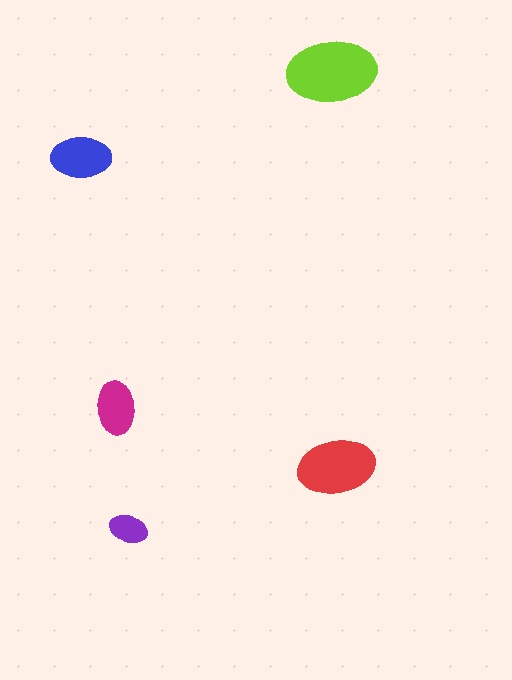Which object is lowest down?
The purple ellipse is bottommost.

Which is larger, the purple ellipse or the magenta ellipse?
The magenta one.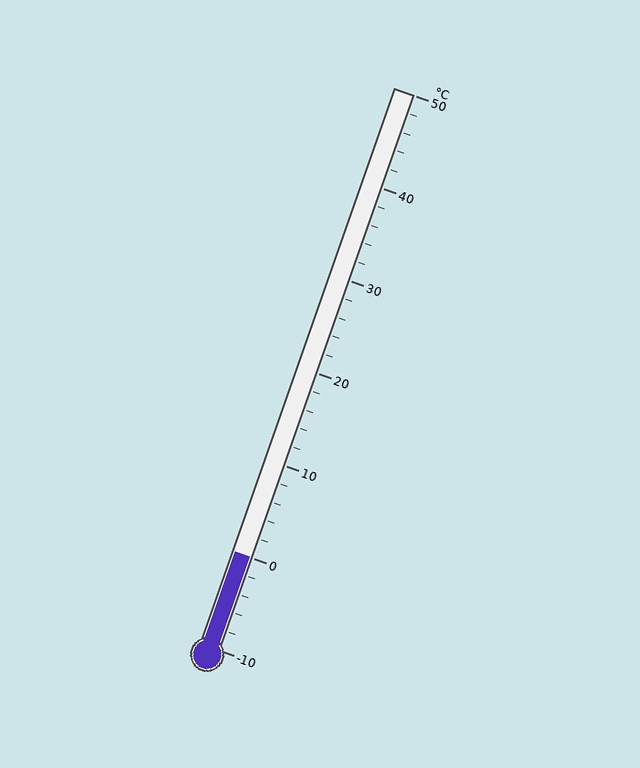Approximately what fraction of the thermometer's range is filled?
The thermometer is filled to approximately 15% of its range.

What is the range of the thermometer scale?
The thermometer scale ranges from -10°C to 50°C.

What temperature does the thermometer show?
The thermometer shows approximately 0°C.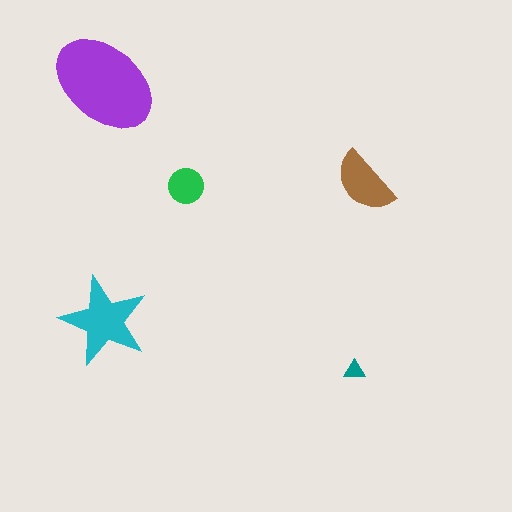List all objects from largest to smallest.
The purple ellipse, the cyan star, the brown semicircle, the green circle, the teal triangle.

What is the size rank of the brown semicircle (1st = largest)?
3rd.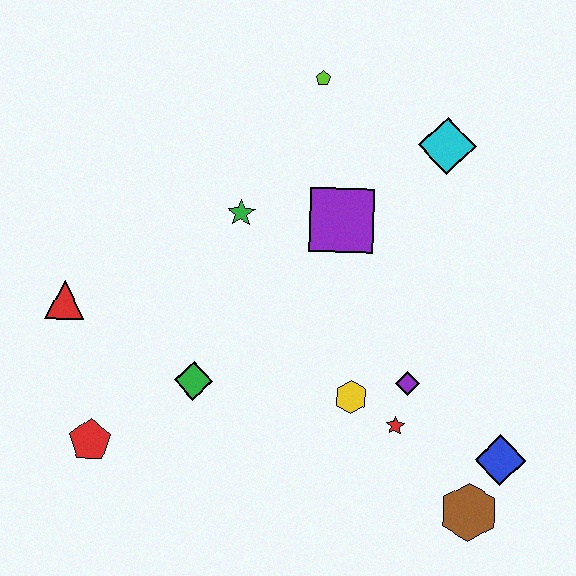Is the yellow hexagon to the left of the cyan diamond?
Yes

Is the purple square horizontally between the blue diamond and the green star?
Yes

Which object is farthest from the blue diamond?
The red triangle is farthest from the blue diamond.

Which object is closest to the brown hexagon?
The blue diamond is closest to the brown hexagon.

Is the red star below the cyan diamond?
Yes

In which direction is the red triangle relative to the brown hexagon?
The red triangle is to the left of the brown hexagon.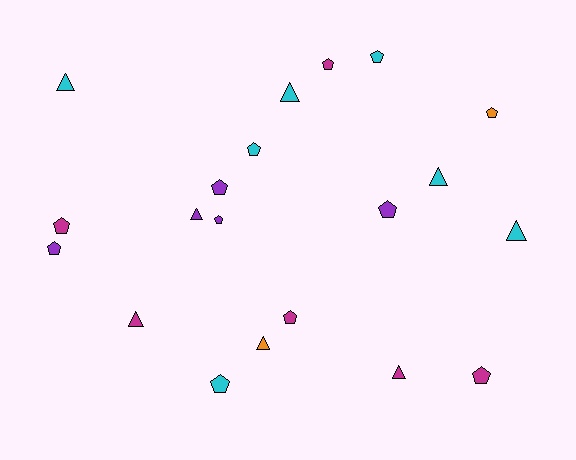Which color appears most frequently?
Cyan, with 7 objects.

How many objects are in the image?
There are 20 objects.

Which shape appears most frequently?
Pentagon, with 12 objects.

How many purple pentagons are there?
There are 4 purple pentagons.